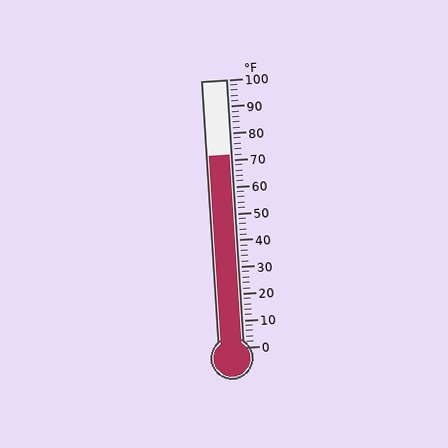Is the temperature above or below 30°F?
The temperature is above 30°F.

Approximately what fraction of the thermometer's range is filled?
The thermometer is filled to approximately 70% of its range.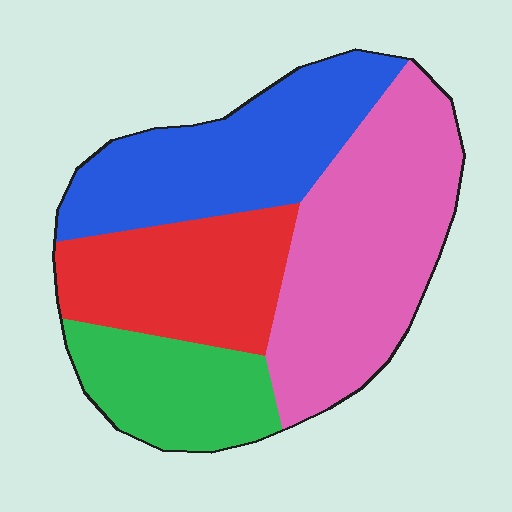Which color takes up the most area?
Pink, at roughly 35%.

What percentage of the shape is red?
Red covers about 20% of the shape.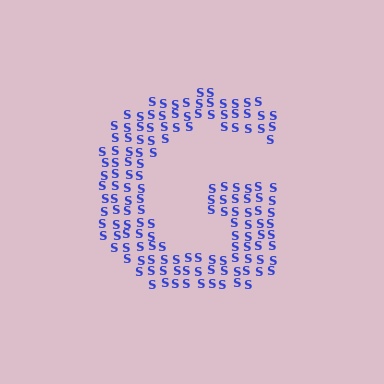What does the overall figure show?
The overall figure shows the letter G.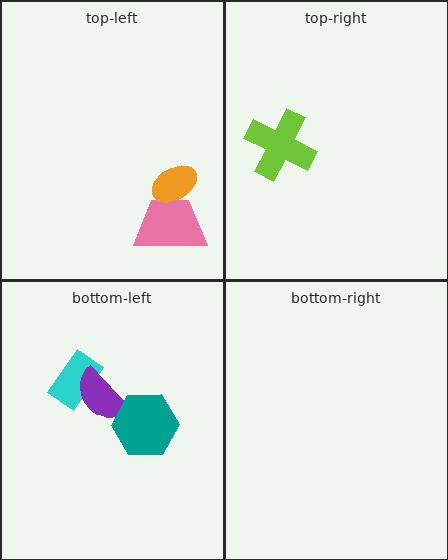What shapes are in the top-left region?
The pink trapezoid, the orange ellipse.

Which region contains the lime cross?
The top-right region.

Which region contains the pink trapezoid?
The top-left region.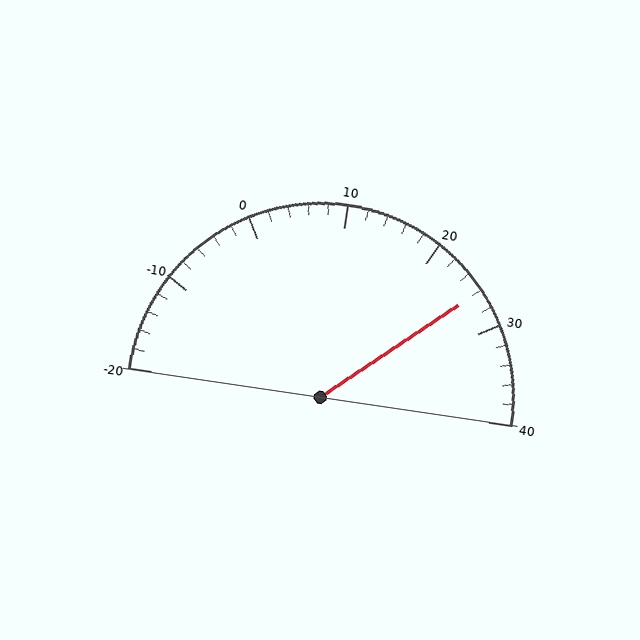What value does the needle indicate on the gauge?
The needle indicates approximately 26.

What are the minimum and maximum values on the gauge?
The gauge ranges from -20 to 40.